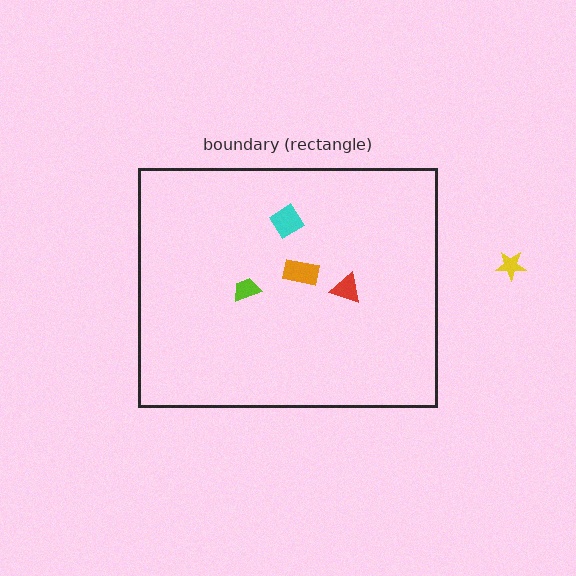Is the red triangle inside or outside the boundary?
Inside.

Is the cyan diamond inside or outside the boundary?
Inside.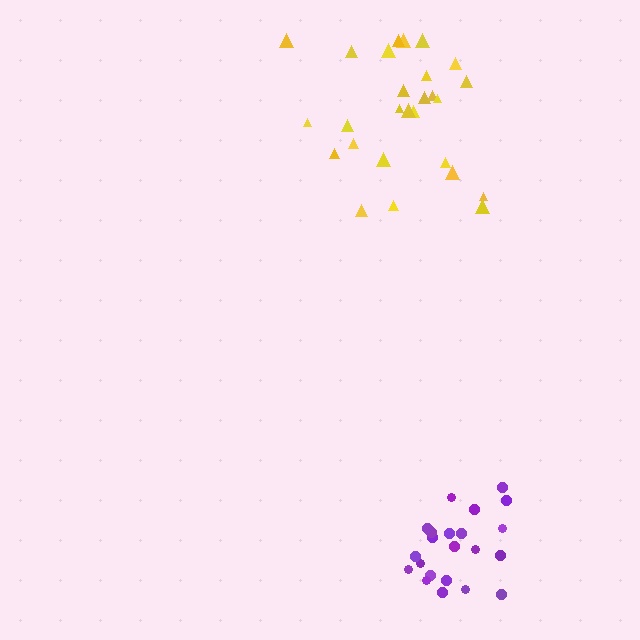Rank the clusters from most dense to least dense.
purple, yellow.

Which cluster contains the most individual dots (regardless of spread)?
Yellow (27).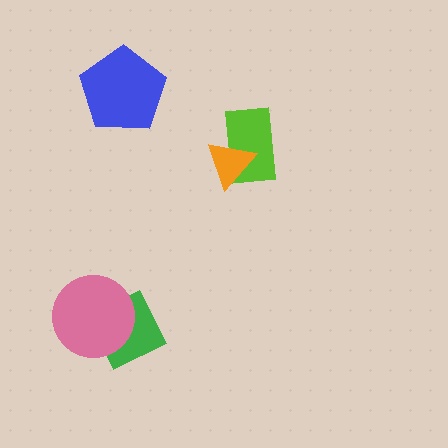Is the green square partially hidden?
Yes, it is partially covered by another shape.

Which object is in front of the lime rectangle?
The orange triangle is in front of the lime rectangle.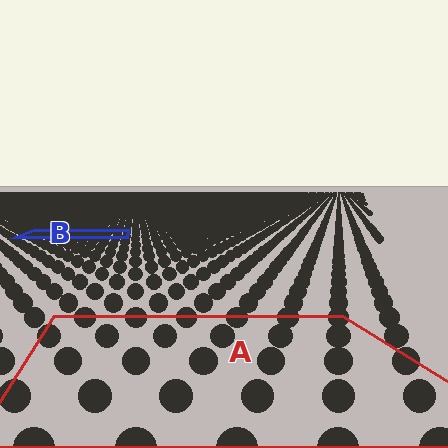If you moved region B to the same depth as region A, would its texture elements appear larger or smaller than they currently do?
They would appear larger. At a closer depth, the same texture elements are projected at a bigger on-screen size.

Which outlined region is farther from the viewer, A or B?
Region B is farther from the viewer — the texture elements inside it appear smaller and more densely packed.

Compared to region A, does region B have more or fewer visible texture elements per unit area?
Region B has more texture elements per unit area — they are packed more densely because it is farther away.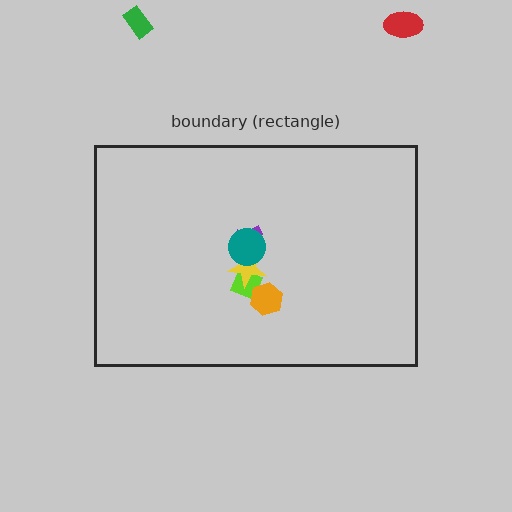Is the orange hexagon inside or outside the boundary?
Inside.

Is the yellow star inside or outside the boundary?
Inside.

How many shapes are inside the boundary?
5 inside, 2 outside.